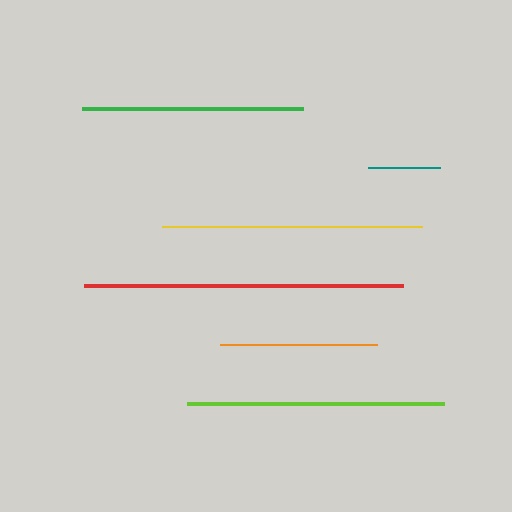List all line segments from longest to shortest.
From longest to shortest: red, yellow, lime, green, orange, teal.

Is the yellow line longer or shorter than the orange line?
The yellow line is longer than the orange line.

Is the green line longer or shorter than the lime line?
The lime line is longer than the green line.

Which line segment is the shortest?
The teal line is the shortest at approximately 72 pixels.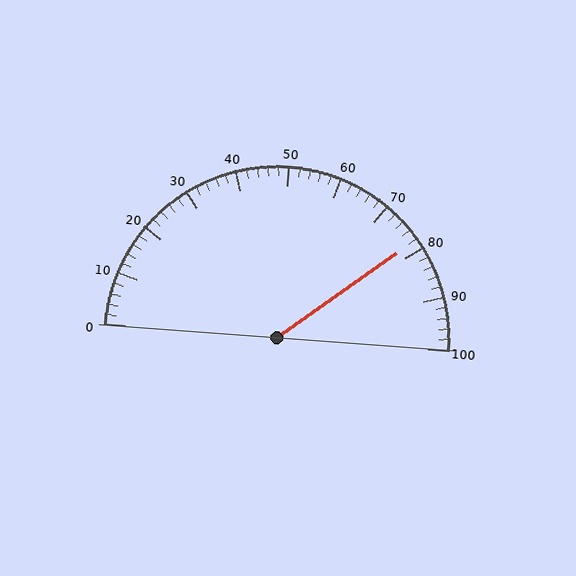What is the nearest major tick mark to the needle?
The nearest major tick mark is 80.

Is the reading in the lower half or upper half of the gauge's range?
The reading is in the upper half of the range (0 to 100).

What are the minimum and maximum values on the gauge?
The gauge ranges from 0 to 100.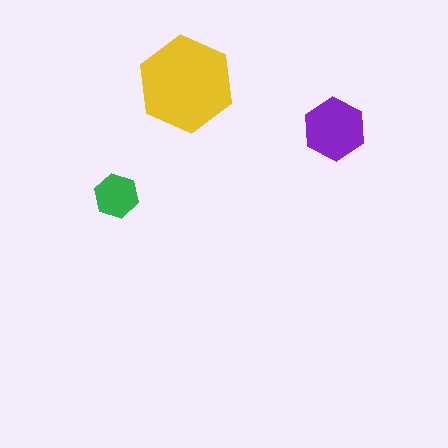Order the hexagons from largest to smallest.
the yellow one, the purple one, the green one.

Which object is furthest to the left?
The green hexagon is leftmost.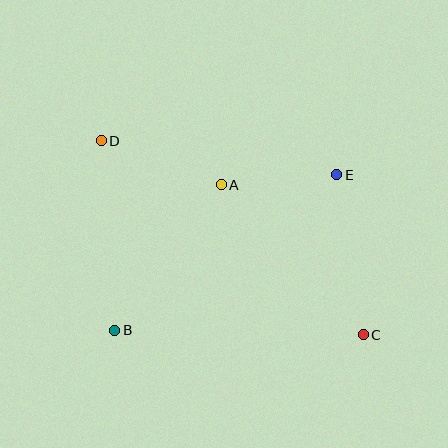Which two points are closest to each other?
Points A and E are closest to each other.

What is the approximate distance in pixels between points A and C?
The distance between A and C is approximately 207 pixels.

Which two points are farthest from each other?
Points C and D are farthest from each other.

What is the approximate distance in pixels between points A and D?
The distance between A and D is approximately 127 pixels.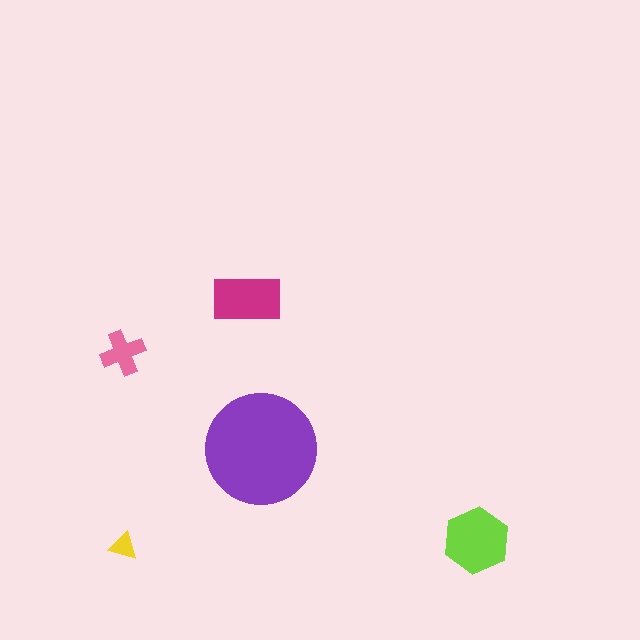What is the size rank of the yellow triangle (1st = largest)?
5th.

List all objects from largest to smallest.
The purple circle, the lime hexagon, the magenta rectangle, the pink cross, the yellow triangle.